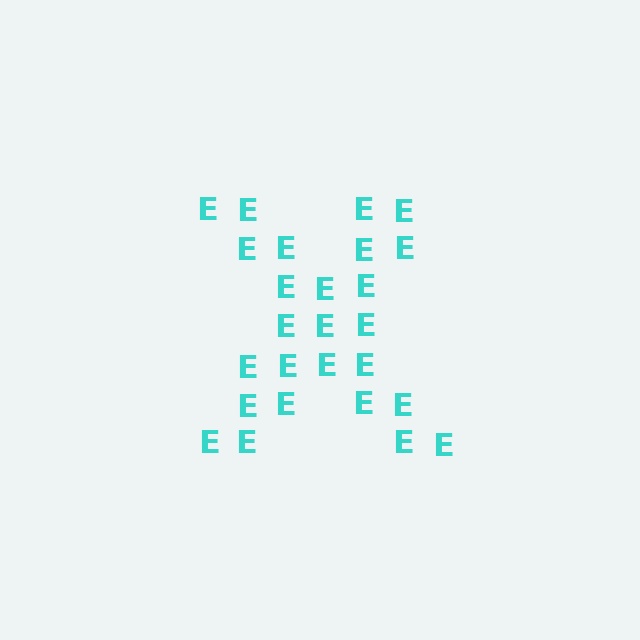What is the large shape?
The large shape is the letter X.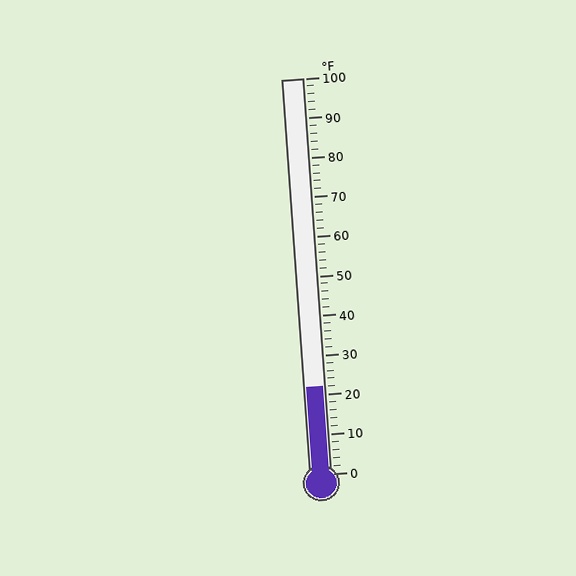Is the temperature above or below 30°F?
The temperature is below 30°F.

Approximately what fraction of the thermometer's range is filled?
The thermometer is filled to approximately 20% of its range.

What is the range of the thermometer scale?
The thermometer scale ranges from 0°F to 100°F.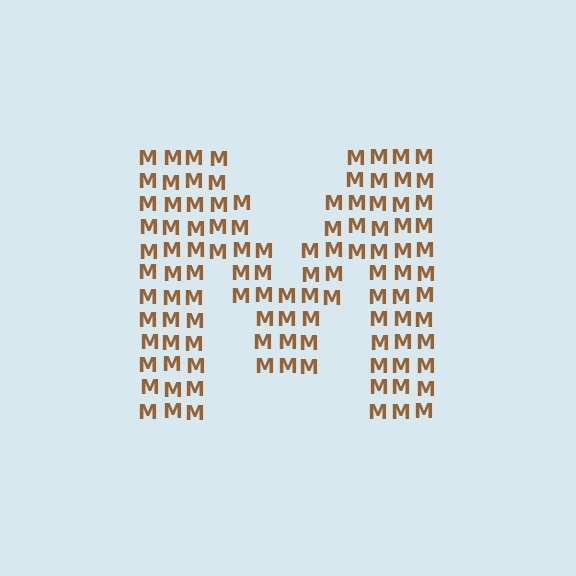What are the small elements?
The small elements are letter M's.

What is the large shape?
The large shape is the letter M.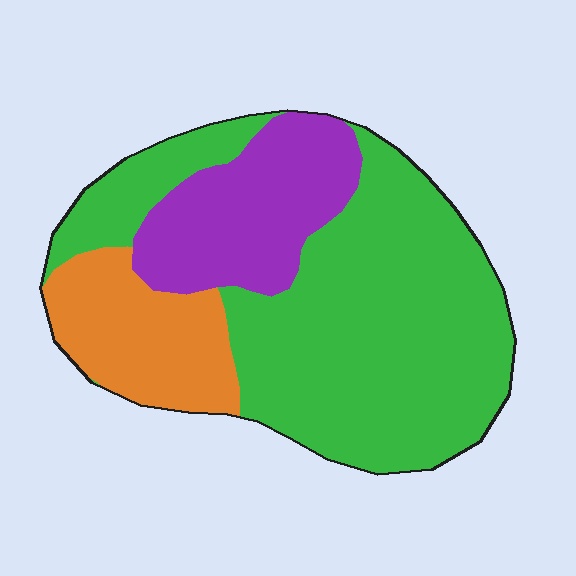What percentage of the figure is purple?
Purple covers 22% of the figure.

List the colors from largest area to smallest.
From largest to smallest: green, purple, orange.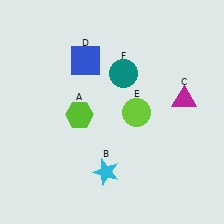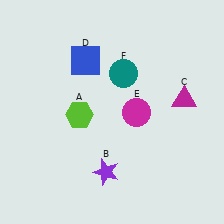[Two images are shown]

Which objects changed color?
B changed from cyan to purple. E changed from lime to magenta.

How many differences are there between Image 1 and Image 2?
There are 2 differences between the two images.